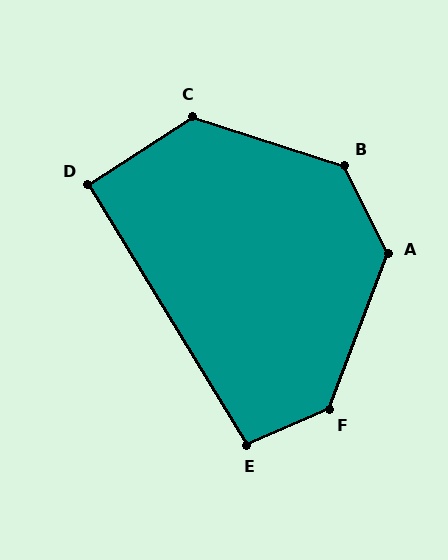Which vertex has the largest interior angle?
F, at approximately 134 degrees.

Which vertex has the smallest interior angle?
D, at approximately 92 degrees.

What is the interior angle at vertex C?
Approximately 129 degrees (obtuse).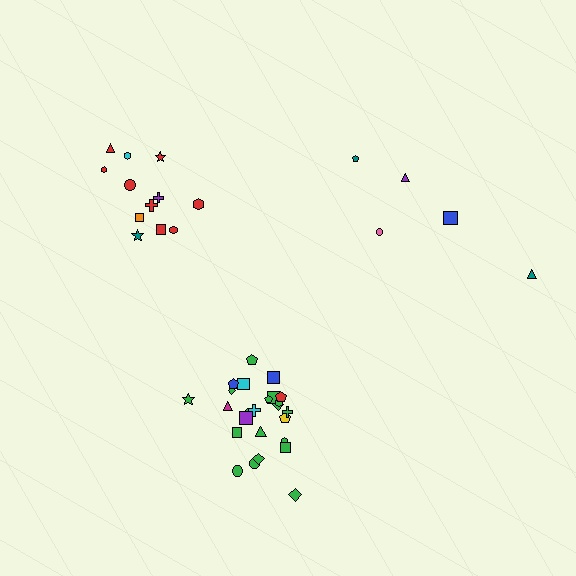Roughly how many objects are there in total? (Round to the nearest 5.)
Roughly 40 objects in total.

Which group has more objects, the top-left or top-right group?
The top-left group.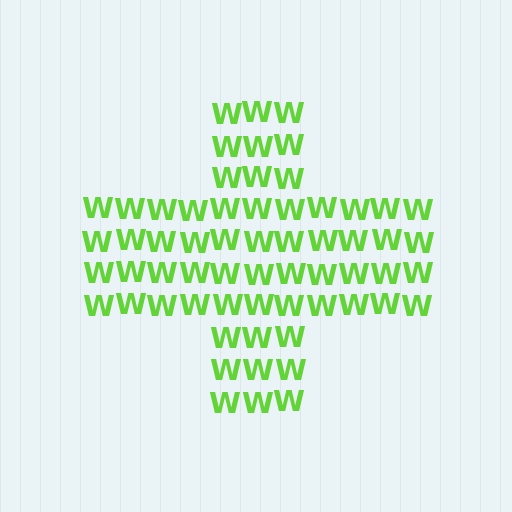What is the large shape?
The large shape is a cross.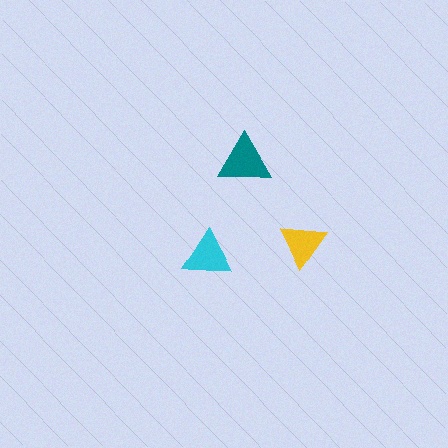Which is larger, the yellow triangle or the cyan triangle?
The cyan one.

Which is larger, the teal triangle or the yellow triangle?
The teal one.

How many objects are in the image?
There are 3 objects in the image.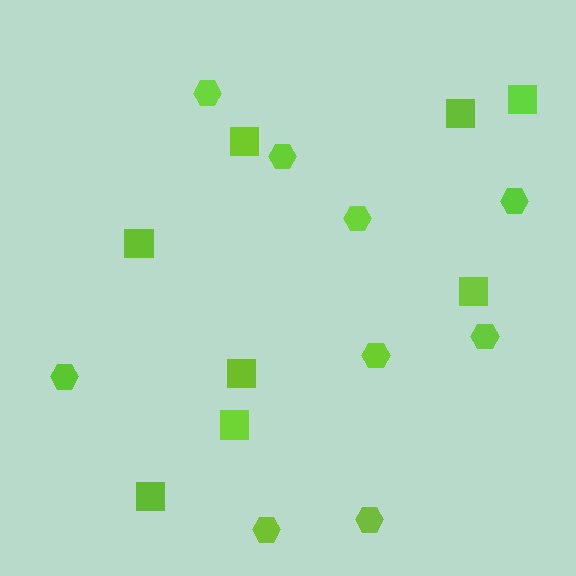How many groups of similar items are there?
There are 2 groups: one group of squares (8) and one group of hexagons (9).